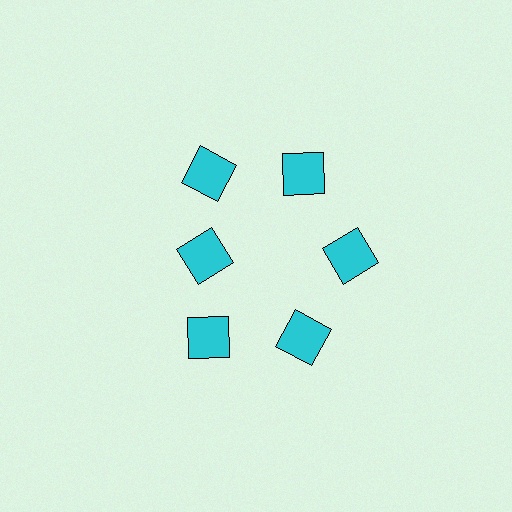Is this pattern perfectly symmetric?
No. The 6 cyan squares are arranged in a ring, but one element near the 9 o'clock position is pulled inward toward the center, breaking the 6-fold rotational symmetry.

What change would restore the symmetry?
The symmetry would be restored by moving it outward, back onto the ring so that all 6 squares sit at equal angles and equal distance from the center.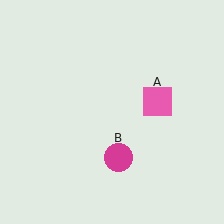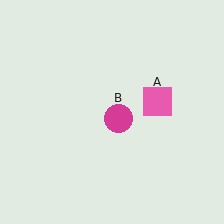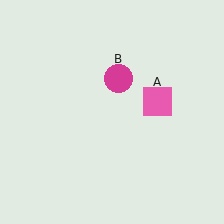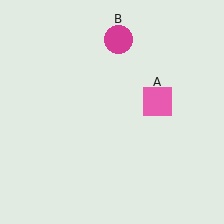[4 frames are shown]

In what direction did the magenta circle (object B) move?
The magenta circle (object B) moved up.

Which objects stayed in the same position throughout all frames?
Pink square (object A) remained stationary.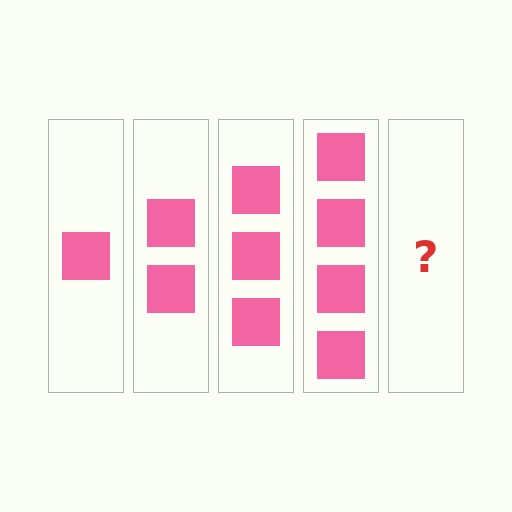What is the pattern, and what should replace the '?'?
The pattern is that each step adds one more square. The '?' should be 5 squares.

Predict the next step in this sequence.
The next step is 5 squares.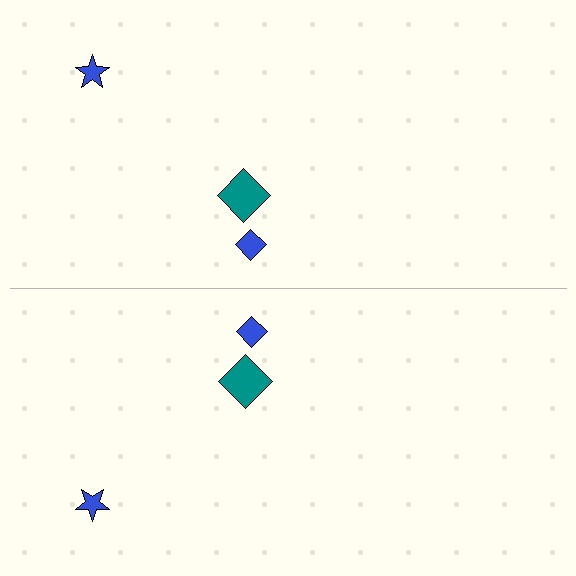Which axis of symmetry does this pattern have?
The pattern has a horizontal axis of symmetry running through the center of the image.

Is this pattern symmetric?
Yes, this pattern has bilateral (reflection) symmetry.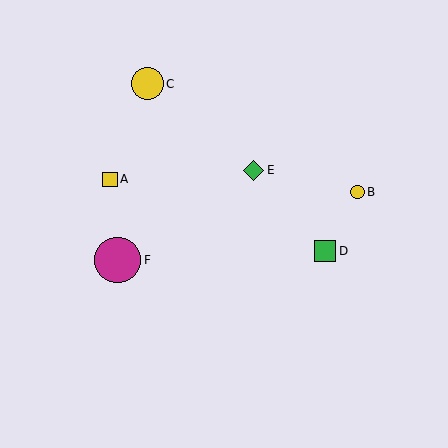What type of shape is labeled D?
Shape D is a green square.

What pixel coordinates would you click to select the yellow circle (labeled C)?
Click at (147, 84) to select the yellow circle C.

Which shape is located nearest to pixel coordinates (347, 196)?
The yellow circle (labeled B) at (357, 192) is nearest to that location.